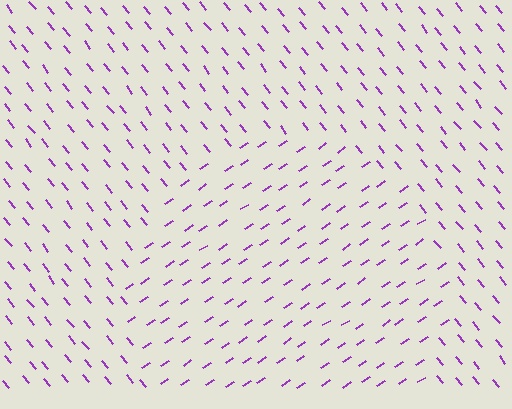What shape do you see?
I see a circle.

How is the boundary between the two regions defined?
The boundary is defined purely by a change in line orientation (approximately 84 degrees difference). All lines are the same color and thickness.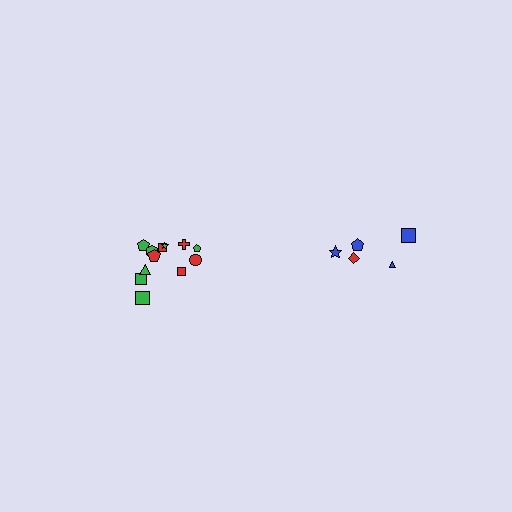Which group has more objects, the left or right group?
The left group.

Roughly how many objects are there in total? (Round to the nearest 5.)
Roughly 15 objects in total.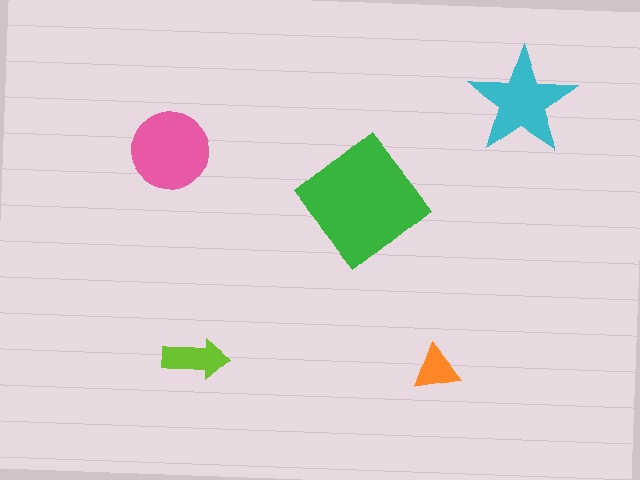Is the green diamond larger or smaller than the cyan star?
Larger.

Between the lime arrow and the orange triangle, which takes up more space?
The lime arrow.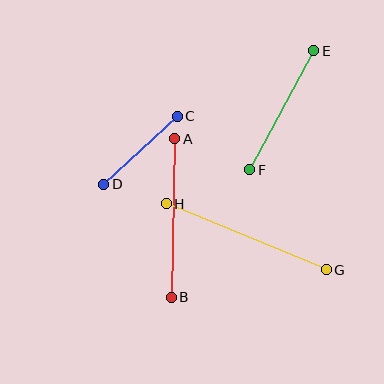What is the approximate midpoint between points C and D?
The midpoint is at approximately (141, 150) pixels.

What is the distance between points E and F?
The distance is approximately 135 pixels.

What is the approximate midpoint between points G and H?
The midpoint is at approximately (246, 237) pixels.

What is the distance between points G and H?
The distance is approximately 173 pixels.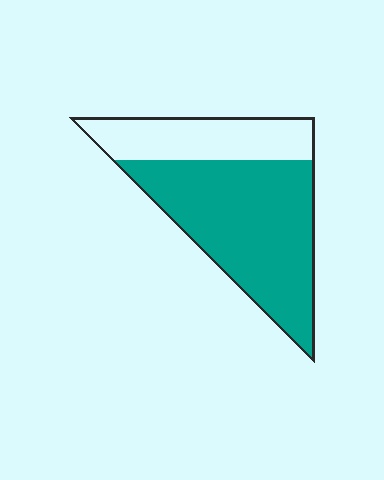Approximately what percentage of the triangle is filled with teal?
Approximately 70%.